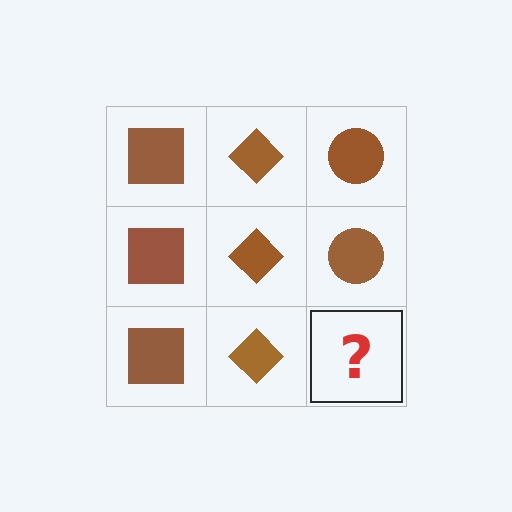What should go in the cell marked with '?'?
The missing cell should contain a brown circle.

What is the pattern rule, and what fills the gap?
The rule is that each column has a consistent shape. The gap should be filled with a brown circle.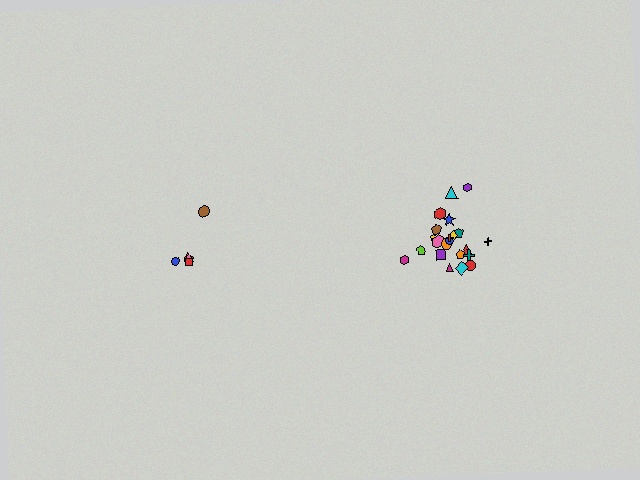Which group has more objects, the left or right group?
The right group.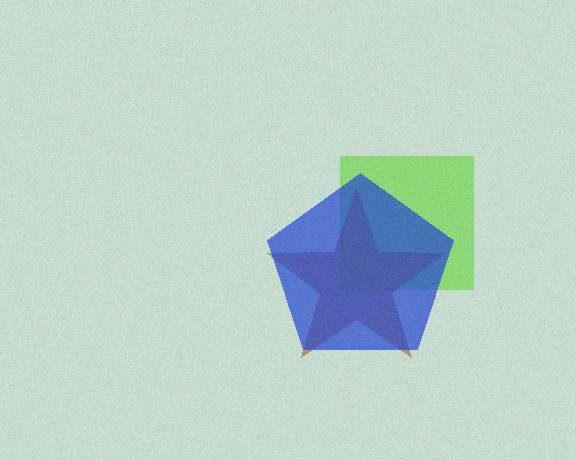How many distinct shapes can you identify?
There are 3 distinct shapes: a lime square, a brown star, a blue pentagon.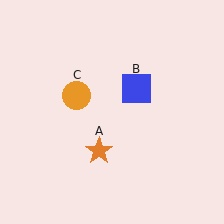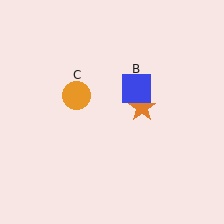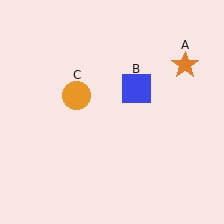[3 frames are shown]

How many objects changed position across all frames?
1 object changed position: orange star (object A).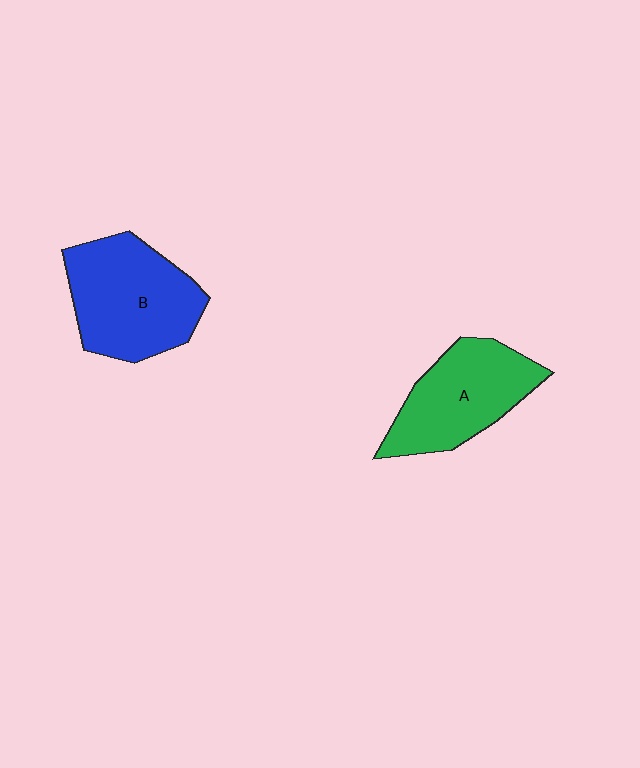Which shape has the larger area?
Shape B (blue).